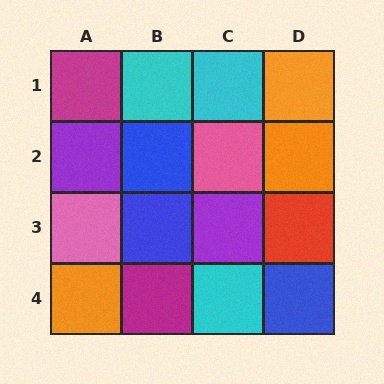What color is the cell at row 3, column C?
Purple.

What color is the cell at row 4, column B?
Magenta.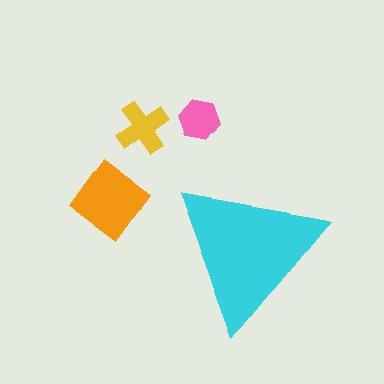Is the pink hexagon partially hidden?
No, the pink hexagon is fully visible.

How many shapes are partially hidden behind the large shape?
0 shapes are partially hidden.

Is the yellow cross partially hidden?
No, the yellow cross is fully visible.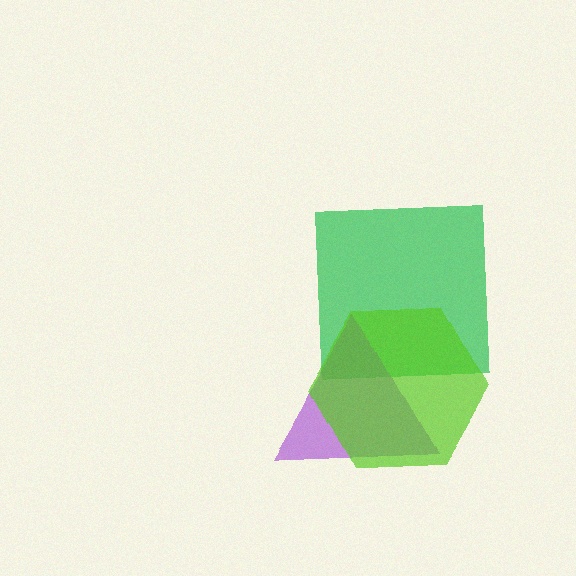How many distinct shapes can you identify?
There are 3 distinct shapes: a green square, a purple triangle, a lime hexagon.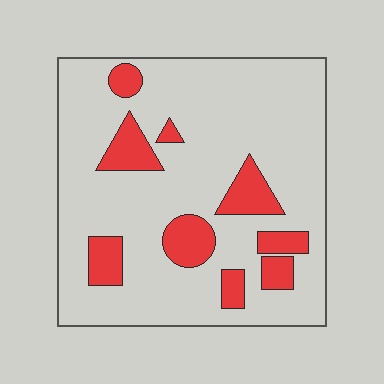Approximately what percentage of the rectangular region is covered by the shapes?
Approximately 20%.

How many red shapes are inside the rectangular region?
9.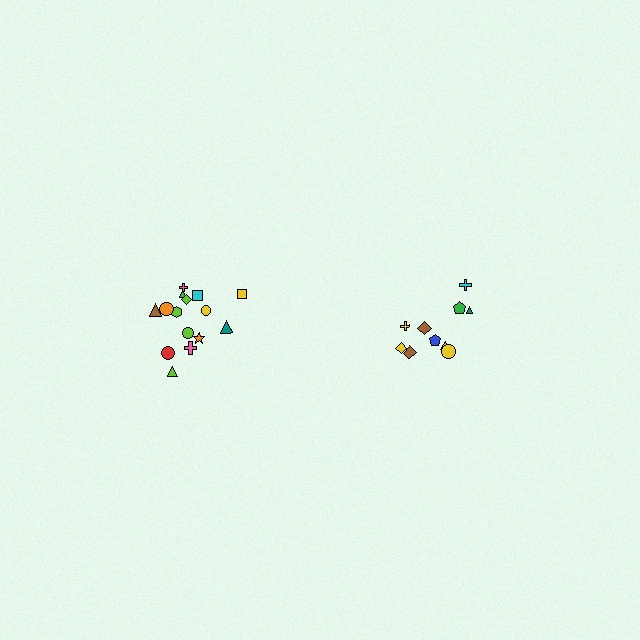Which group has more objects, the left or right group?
The left group.